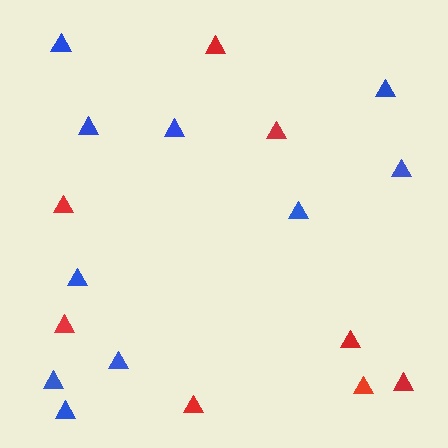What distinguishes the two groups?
There are 2 groups: one group of red triangles (8) and one group of blue triangles (10).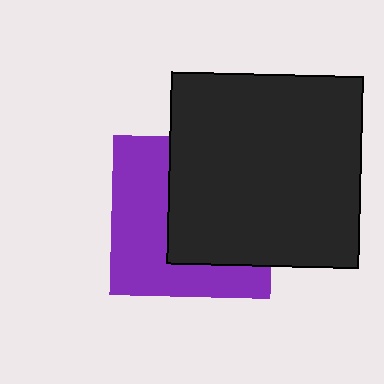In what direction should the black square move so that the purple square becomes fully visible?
The black square should move right. That is the shortest direction to clear the overlap and leave the purple square fully visible.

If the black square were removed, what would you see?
You would see the complete purple square.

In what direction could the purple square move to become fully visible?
The purple square could move left. That would shift it out from behind the black square entirely.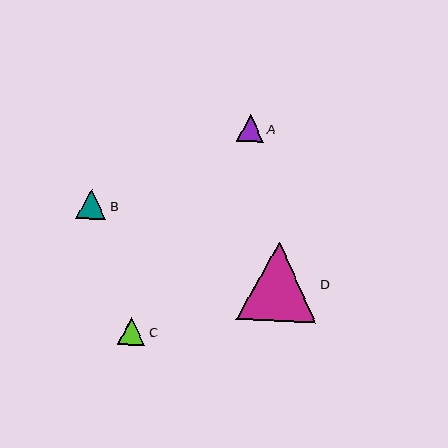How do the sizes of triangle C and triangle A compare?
Triangle C and triangle A are approximately the same size.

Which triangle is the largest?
Triangle D is the largest with a size of approximately 79 pixels.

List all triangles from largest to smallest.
From largest to smallest: D, B, C, A.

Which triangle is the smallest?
Triangle A is the smallest with a size of approximately 27 pixels.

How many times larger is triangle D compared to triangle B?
Triangle D is approximately 2.6 times the size of triangle B.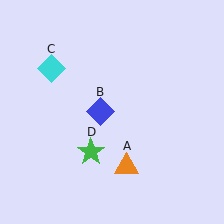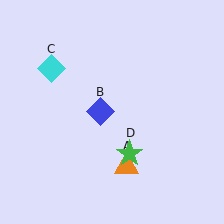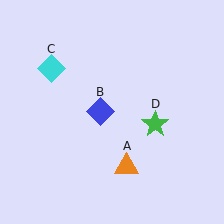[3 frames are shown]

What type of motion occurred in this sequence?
The green star (object D) rotated counterclockwise around the center of the scene.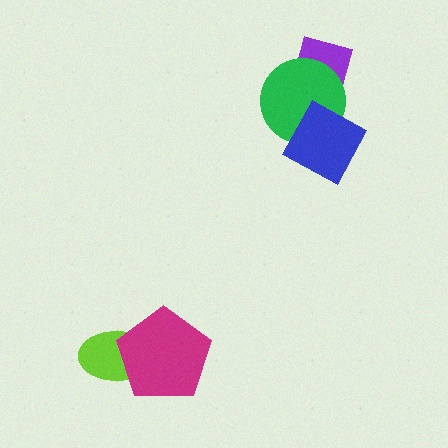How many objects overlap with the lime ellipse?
1 object overlaps with the lime ellipse.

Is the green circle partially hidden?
Yes, it is partially covered by another shape.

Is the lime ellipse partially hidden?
Yes, it is partially covered by another shape.